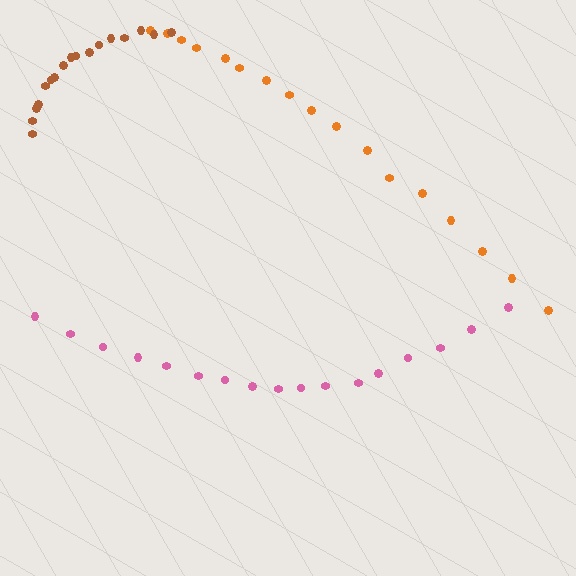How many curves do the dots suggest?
There are 3 distinct paths.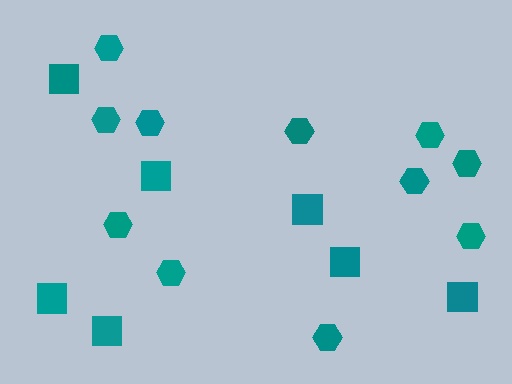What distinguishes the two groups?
There are 2 groups: one group of squares (7) and one group of hexagons (11).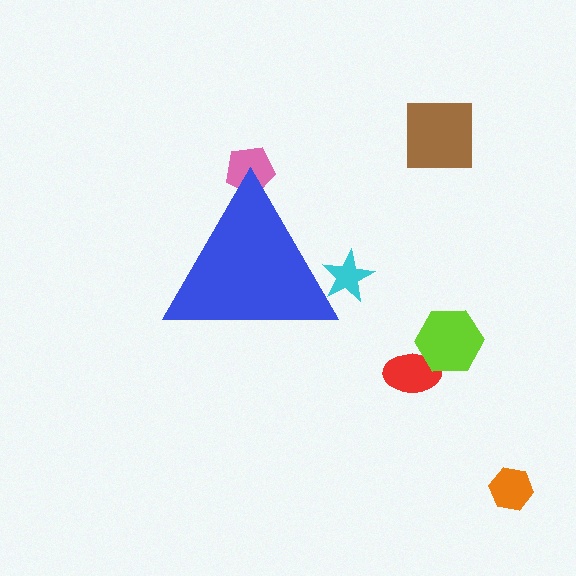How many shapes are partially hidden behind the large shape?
2 shapes are partially hidden.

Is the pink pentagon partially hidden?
Yes, the pink pentagon is partially hidden behind the blue triangle.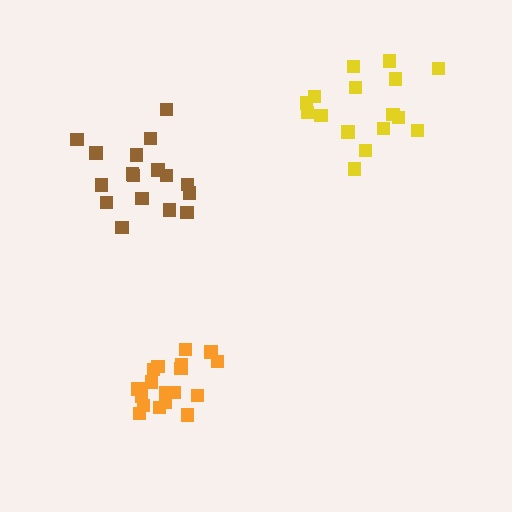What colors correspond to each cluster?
The clusters are colored: orange, brown, yellow.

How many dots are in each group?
Group 1: 19 dots, Group 2: 17 dots, Group 3: 16 dots (52 total).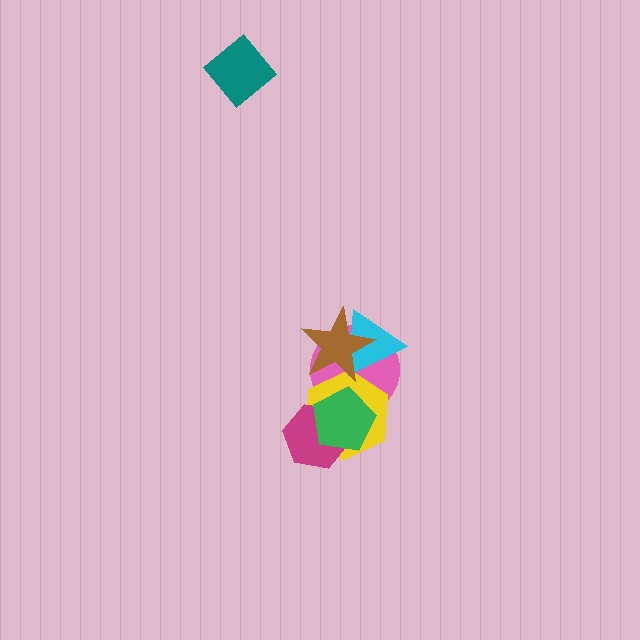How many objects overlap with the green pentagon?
3 objects overlap with the green pentagon.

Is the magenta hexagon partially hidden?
Yes, it is partially covered by another shape.